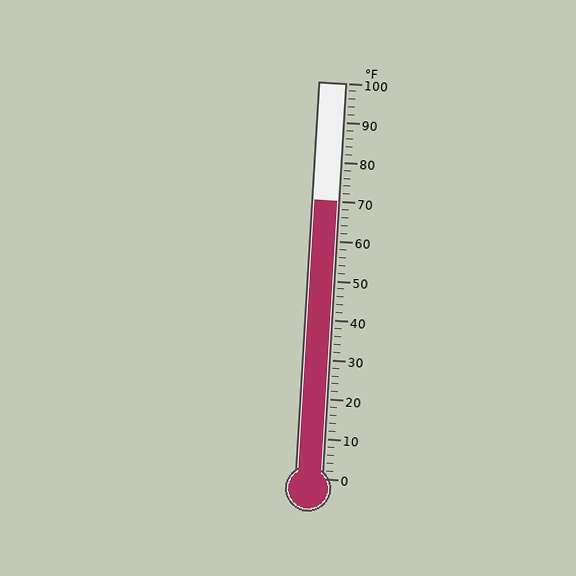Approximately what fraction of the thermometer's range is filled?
The thermometer is filled to approximately 70% of its range.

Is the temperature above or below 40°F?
The temperature is above 40°F.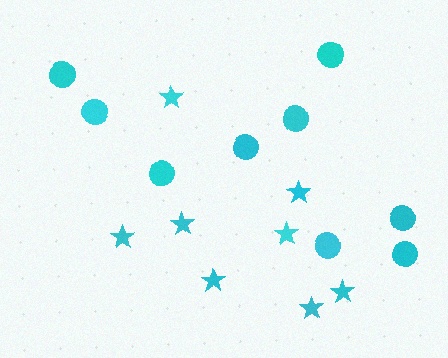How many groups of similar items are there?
There are 2 groups: one group of circles (9) and one group of stars (8).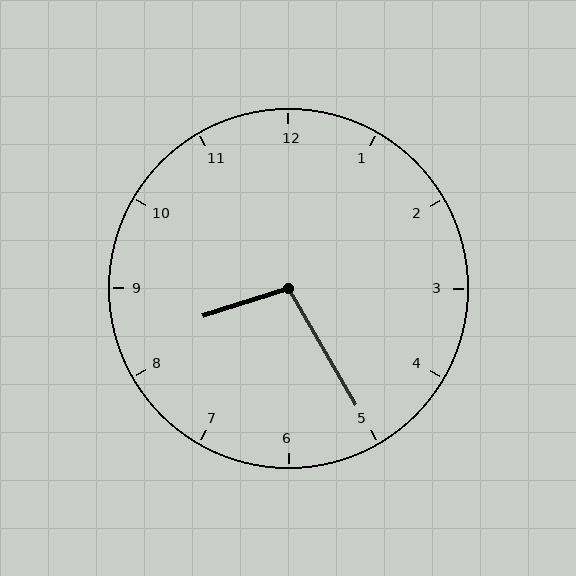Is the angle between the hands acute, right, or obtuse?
It is obtuse.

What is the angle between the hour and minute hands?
Approximately 102 degrees.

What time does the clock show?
8:25.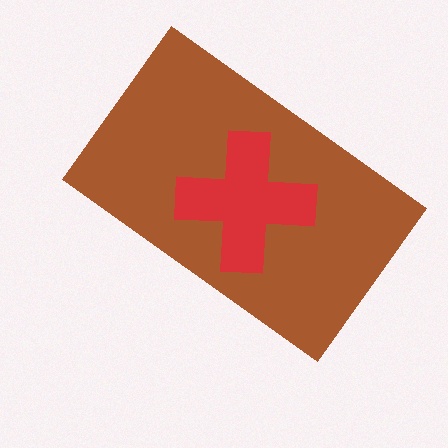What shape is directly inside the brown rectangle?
The red cross.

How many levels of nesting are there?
2.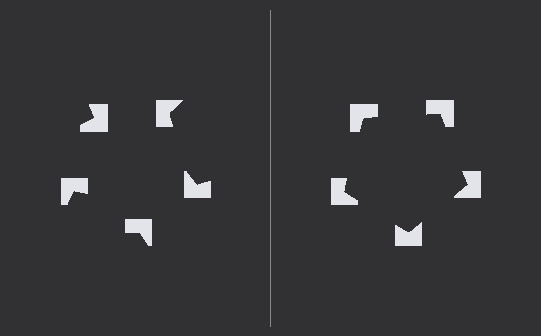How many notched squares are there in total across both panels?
10 — 5 on each side.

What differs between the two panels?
The notched squares are positioned identically on both sides; only the wedge orientations differ. On the right they align to a pentagon; on the left they are misaligned.